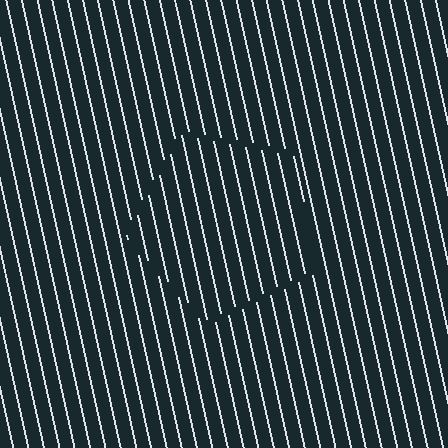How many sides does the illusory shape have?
5 sides — the line-ends trace a pentagon.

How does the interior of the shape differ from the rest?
The interior of the shape contains the same grating, shifted by half a period — the contour is defined by the phase discontinuity where line-ends from the inner and outer gratings abut.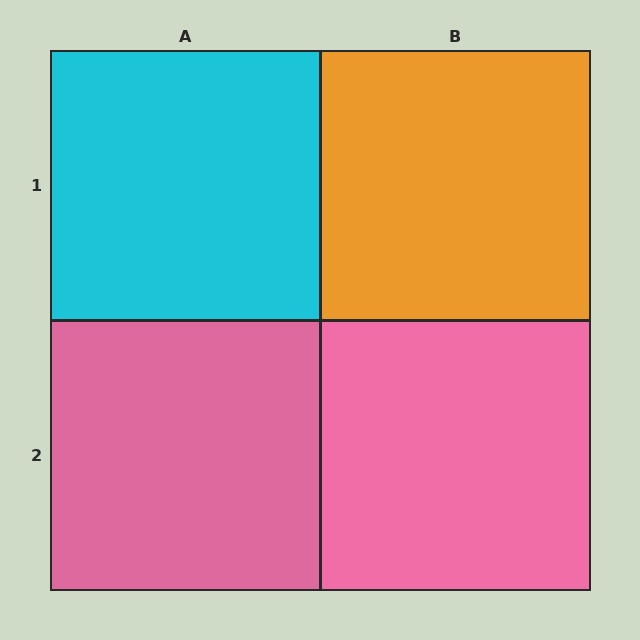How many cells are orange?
1 cell is orange.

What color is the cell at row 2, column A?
Pink.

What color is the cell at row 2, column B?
Pink.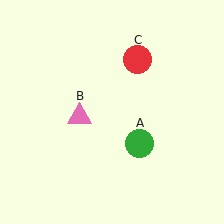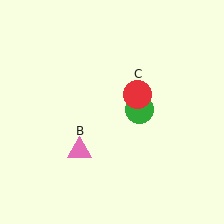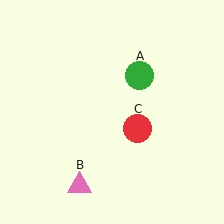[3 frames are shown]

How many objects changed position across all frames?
3 objects changed position: green circle (object A), pink triangle (object B), red circle (object C).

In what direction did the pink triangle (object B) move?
The pink triangle (object B) moved down.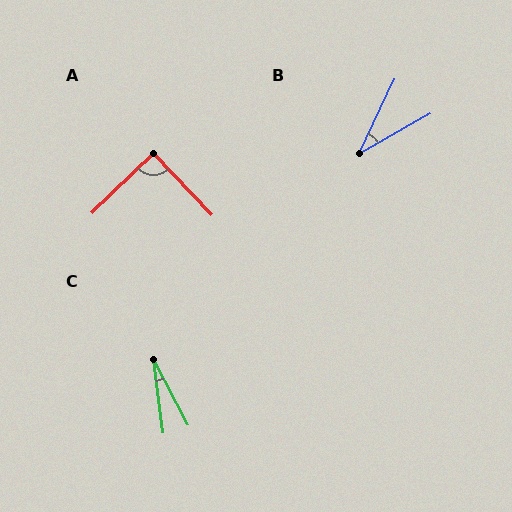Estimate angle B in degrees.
Approximately 35 degrees.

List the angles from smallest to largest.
C (21°), B (35°), A (89°).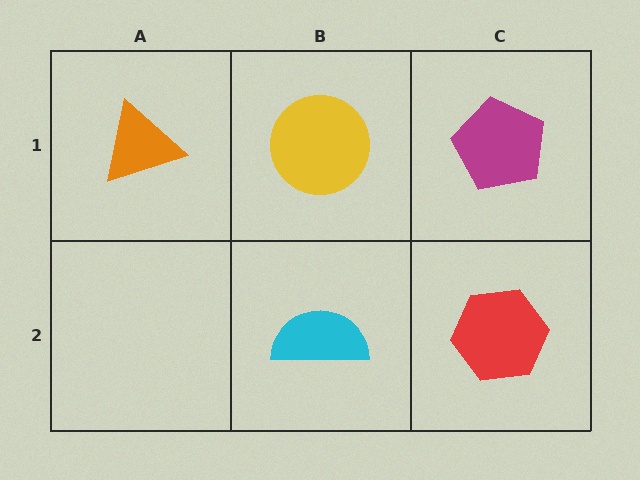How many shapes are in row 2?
2 shapes.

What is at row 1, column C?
A magenta pentagon.